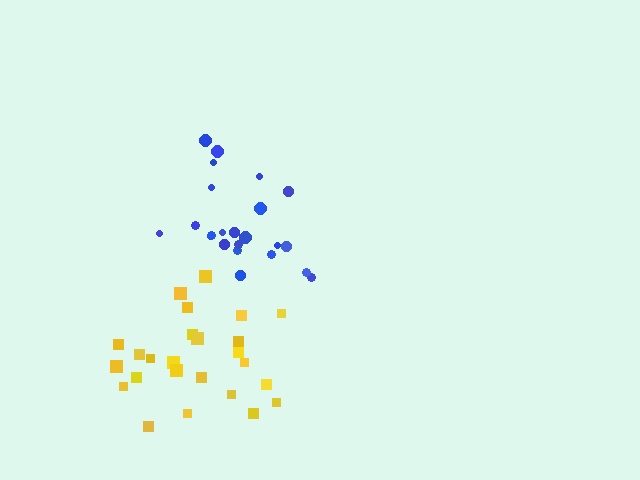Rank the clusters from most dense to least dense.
blue, yellow.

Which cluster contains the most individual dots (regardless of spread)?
Yellow (25).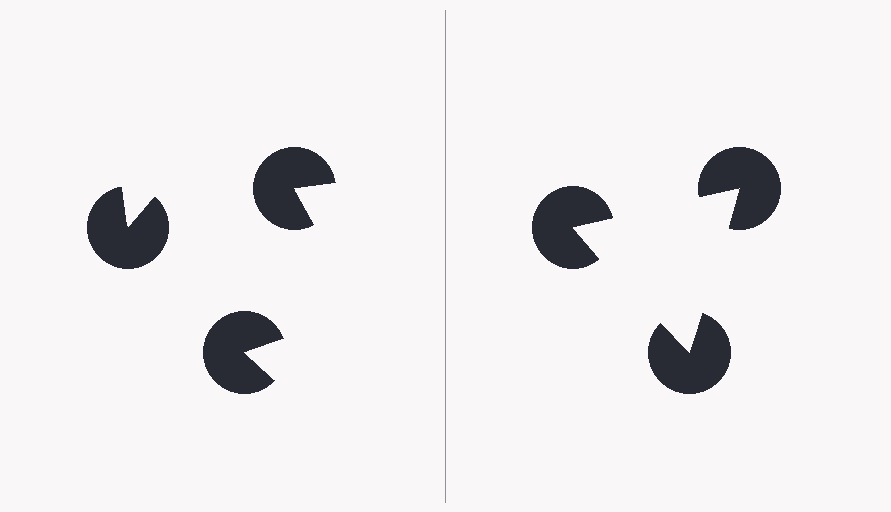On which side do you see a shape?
An illusory triangle appears on the right side. On the left side the wedge cuts are rotated, so no coherent shape forms.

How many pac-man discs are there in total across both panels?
6 — 3 on each side.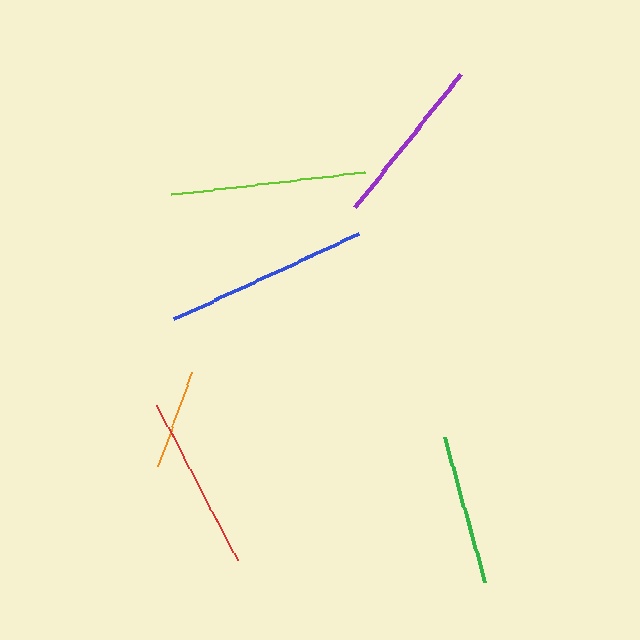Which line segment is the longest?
The blue line is the longest at approximately 204 pixels.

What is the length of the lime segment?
The lime segment is approximately 194 pixels long.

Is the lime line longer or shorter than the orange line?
The lime line is longer than the orange line.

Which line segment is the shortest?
The orange line is the shortest at approximately 99 pixels.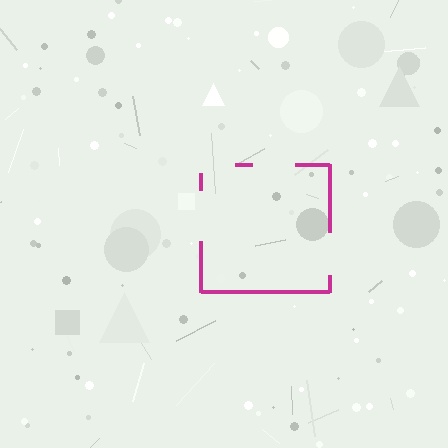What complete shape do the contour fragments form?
The contour fragments form a square.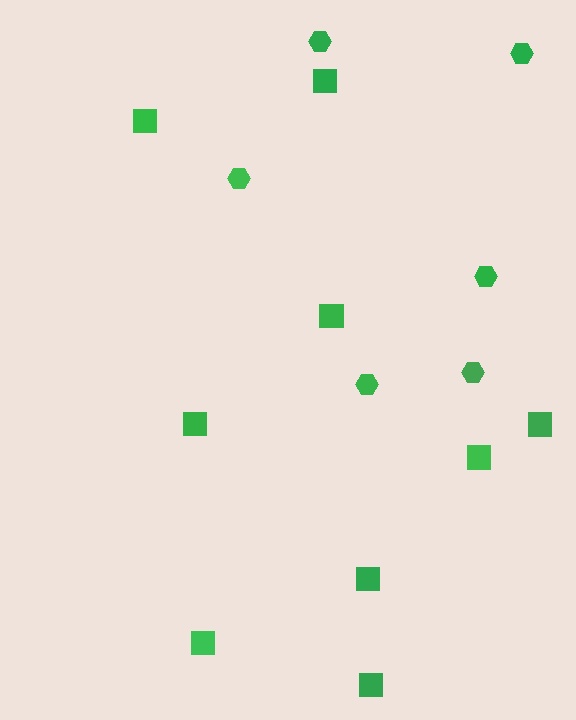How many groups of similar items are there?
There are 2 groups: one group of squares (9) and one group of hexagons (6).